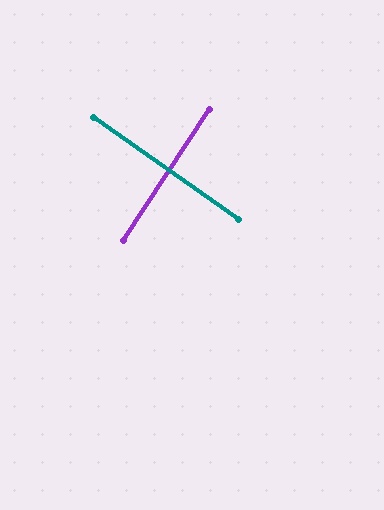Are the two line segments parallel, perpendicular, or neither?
Perpendicular — they meet at approximately 88°.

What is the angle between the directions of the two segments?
Approximately 88 degrees.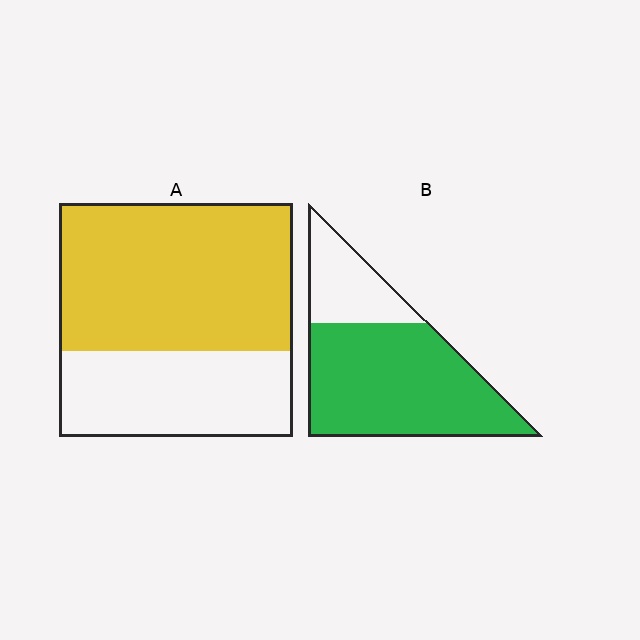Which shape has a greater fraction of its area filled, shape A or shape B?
Shape B.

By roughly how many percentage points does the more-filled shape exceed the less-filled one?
By roughly 10 percentage points (B over A).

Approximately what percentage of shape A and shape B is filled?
A is approximately 65% and B is approximately 75%.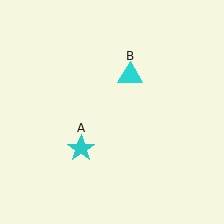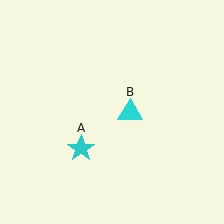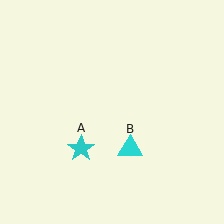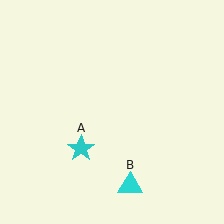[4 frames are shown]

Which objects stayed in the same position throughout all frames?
Cyan star (object A) remained stationary.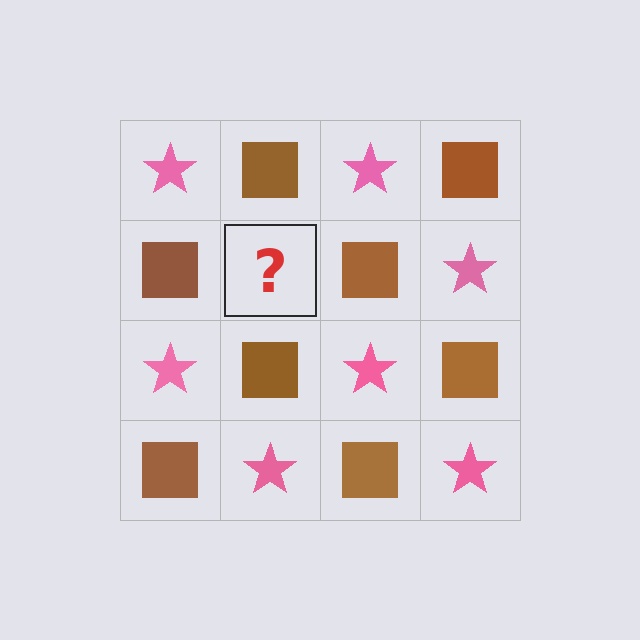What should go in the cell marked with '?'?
The missing cell should contain a pink star.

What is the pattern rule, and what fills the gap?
The rule is that it alternates pink star and brown square in a checkerboard pattern. The gap should be filled with a pink star.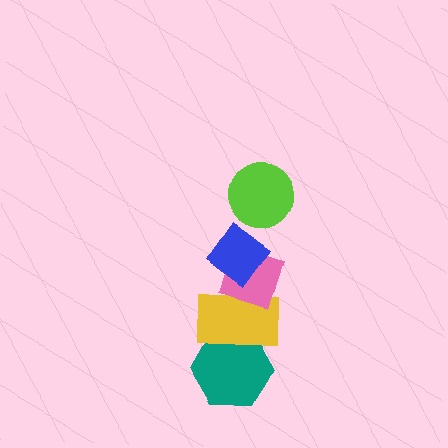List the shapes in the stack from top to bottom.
From top to bottom: the lime circle, the blue diamond, the pink diamond, the yellow rectangle, the teal hexagon.